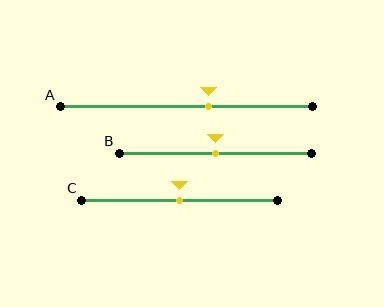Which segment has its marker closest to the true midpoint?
Segment B has its marker closest to the true midpoint.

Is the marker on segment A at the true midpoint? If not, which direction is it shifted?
No, the marker on segment A is shifted to the right by about 9% of the segment length.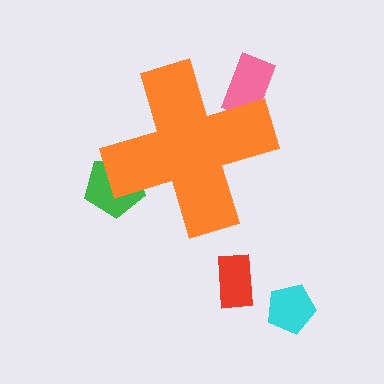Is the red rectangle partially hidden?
No, the red rectangle is fully visible.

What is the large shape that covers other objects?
An orange cross.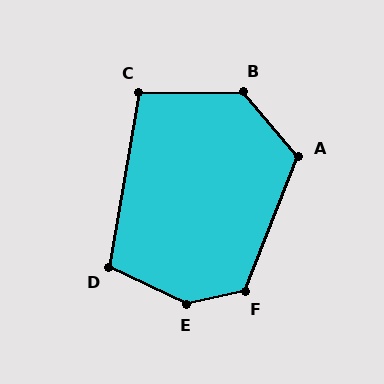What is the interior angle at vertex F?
Approximately 124 degrees (obtuse).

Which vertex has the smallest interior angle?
C, at approximately 100 degrees.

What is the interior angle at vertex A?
Approximately 118 degrees (obtuse).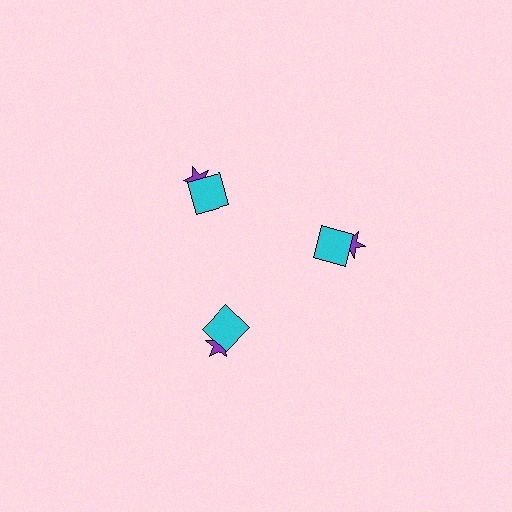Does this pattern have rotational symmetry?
Yes, this pattern has 3-fold rotational symmetry. It looks the same after rotating 120 degrees around the center.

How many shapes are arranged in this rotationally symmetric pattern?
There are 6 shapes, arranged in 3 groups of 2.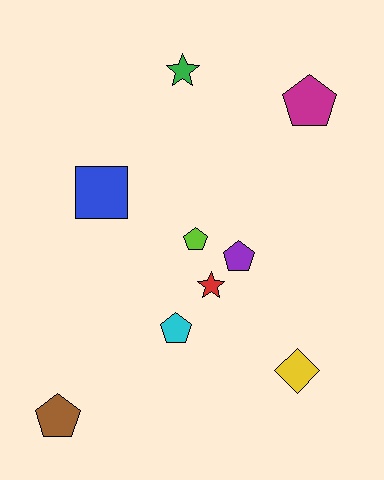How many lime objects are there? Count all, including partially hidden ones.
There is 1 lime object.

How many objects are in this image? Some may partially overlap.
There are 9 objects.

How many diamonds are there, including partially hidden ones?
There is 1 diamond.